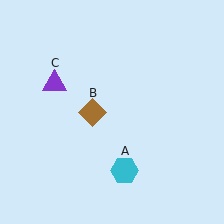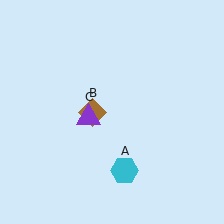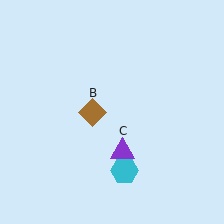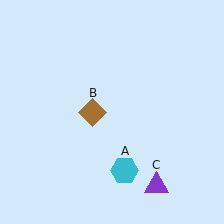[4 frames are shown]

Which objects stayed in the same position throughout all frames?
Cyan hexagon (object A) and brown diamond (object B) remained stationary.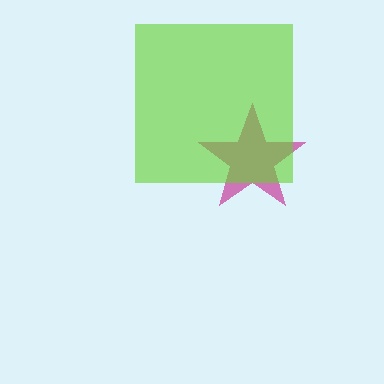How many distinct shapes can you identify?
There are 2 distinct shapes: a magenta star, a lime square.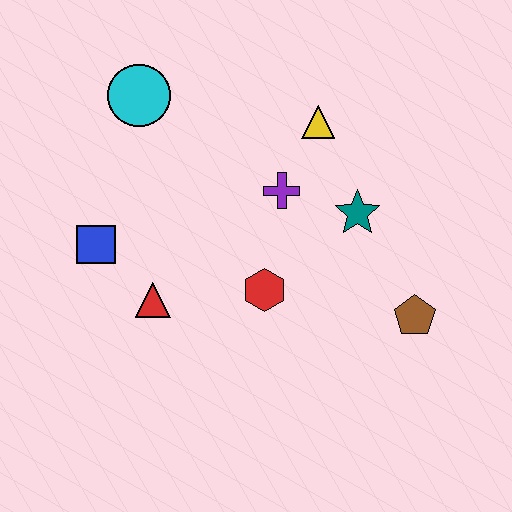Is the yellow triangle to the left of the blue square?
No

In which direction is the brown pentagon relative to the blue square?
The brown pentagon is to the right of the blue square.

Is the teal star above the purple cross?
No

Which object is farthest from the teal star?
The blue square is farthest from the teal star.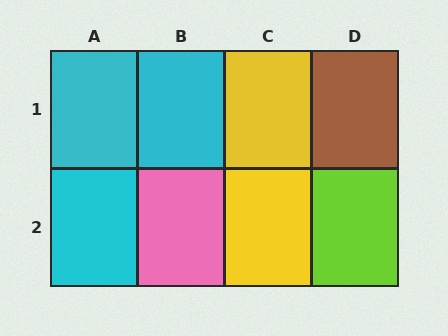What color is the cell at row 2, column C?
Yellow.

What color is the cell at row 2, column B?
Pink.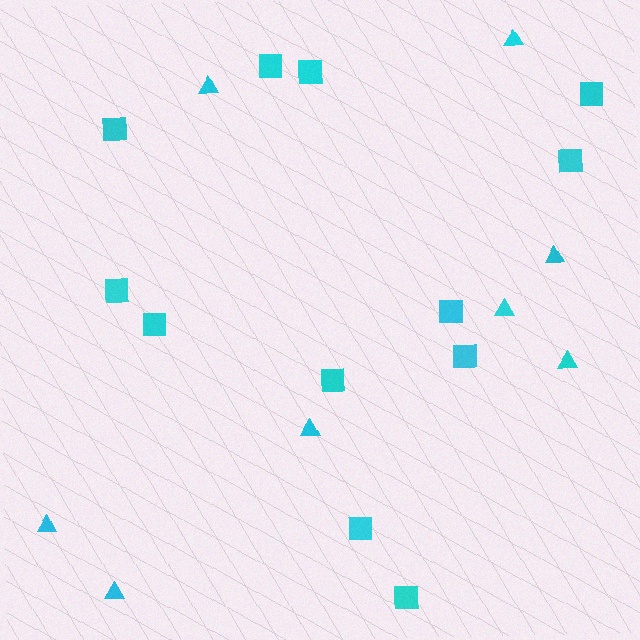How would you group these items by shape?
There are 2 groups: one group of triangles (8) and one group of squares (12).